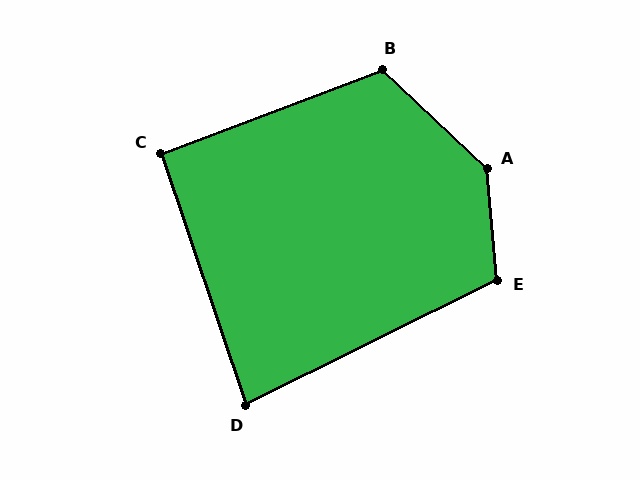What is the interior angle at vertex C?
Approximately 92 degrees (approximately right).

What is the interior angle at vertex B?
Approximately 116 degrees (obtuse).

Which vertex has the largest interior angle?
A, at approximately 139 degrees.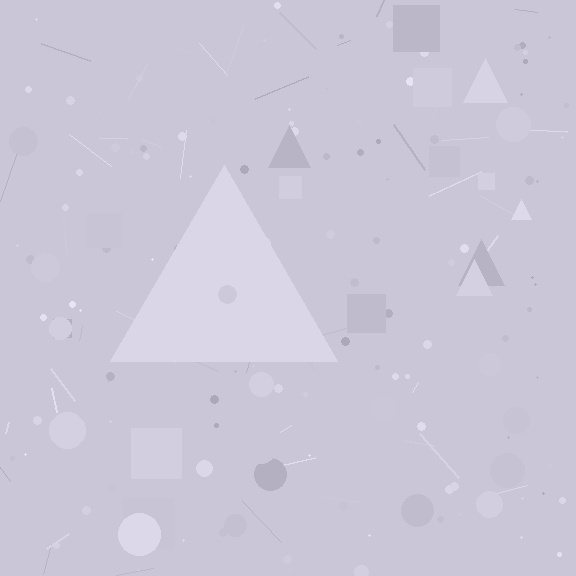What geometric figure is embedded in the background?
A triangle is embedded in the background.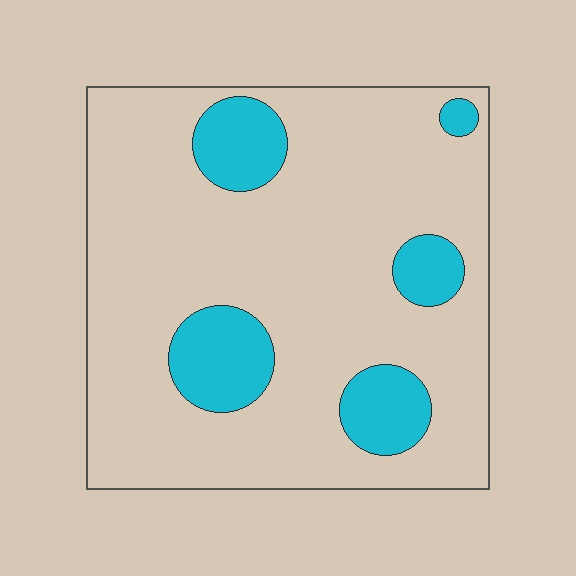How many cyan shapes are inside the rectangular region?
5.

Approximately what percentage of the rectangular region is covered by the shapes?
Approximately 15%.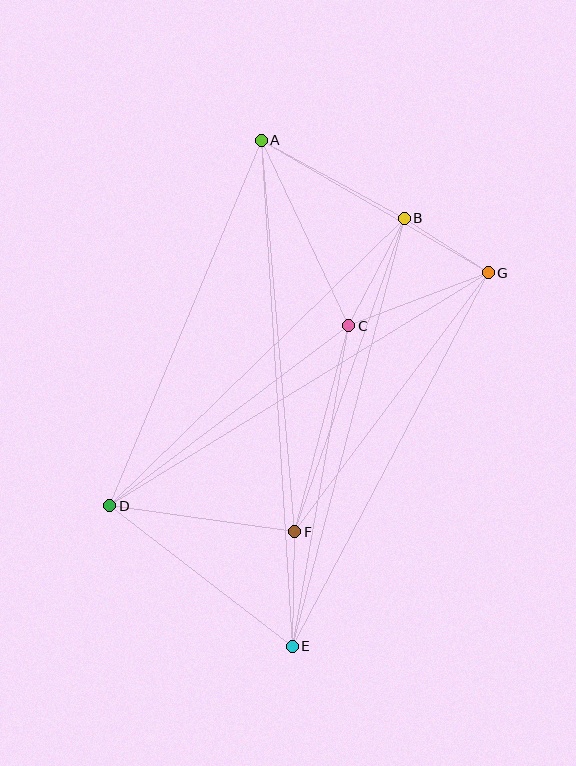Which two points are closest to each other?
Points B and G are closest to each other.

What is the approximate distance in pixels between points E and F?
The distance between E and F is approximately 115 pixels.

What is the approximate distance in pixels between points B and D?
The distance between B and D is approximately 412 pixels.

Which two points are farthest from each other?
Points A and E are farthest from each other.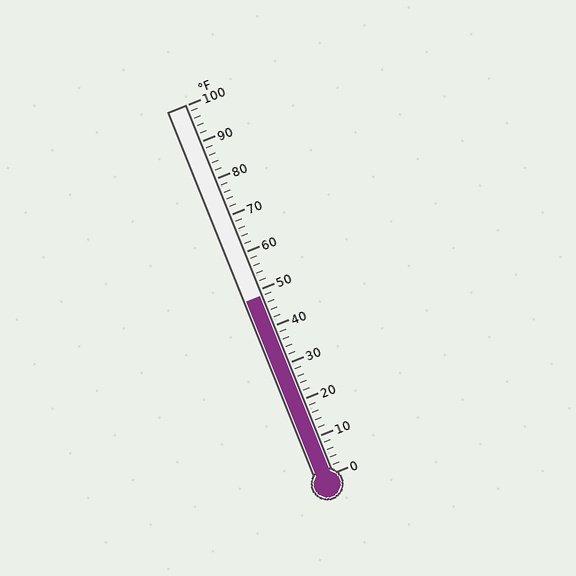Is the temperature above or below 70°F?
The temperature is below 70°F.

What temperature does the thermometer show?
The thermometer shows approximately 48°F.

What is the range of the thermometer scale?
The thermometer scale ranges from 0°F to 100°F.